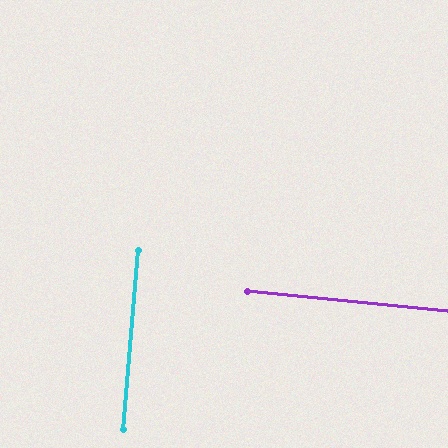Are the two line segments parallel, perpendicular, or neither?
Perpendicular — they meet at approximately 89°.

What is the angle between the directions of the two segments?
Approximately 89 degrees.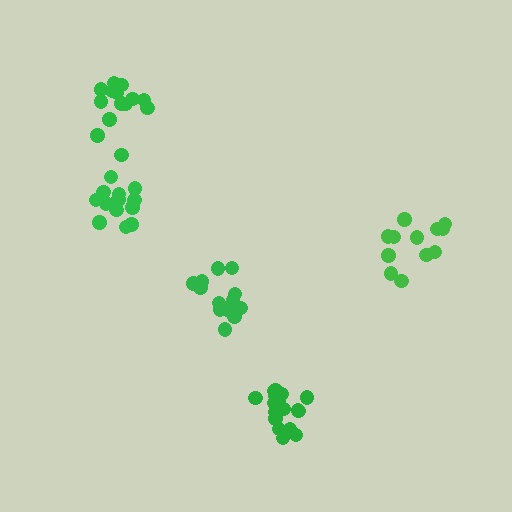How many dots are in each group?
Group 1: 13 dots, Group 2: 17 dots, Group 3: 14 dots, Group 4: 12 dots, Group 5: 15 dots (71 total).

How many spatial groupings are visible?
There are 5 spatial groupings.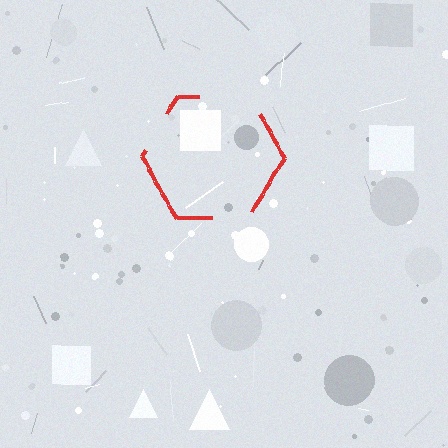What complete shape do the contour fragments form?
The contour fragments form a hexagon.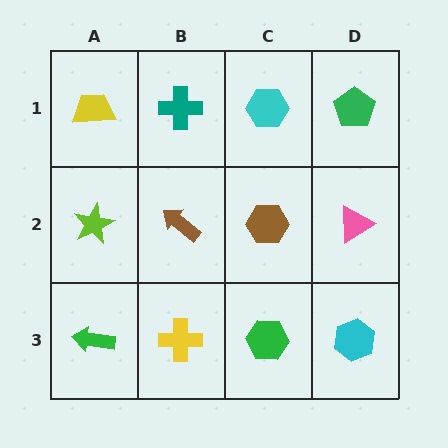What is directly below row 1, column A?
A lime star.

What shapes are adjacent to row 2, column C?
A cyan hexagon (row 1, column C), a green hexagon (row 3, column C), a brown arrow (row 2, column B), a pink triangle (row 2, column D).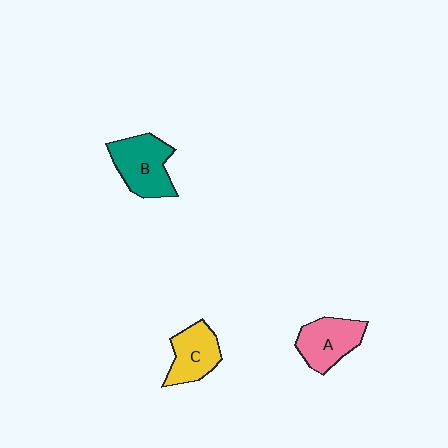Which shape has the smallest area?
Shape C (yellow).